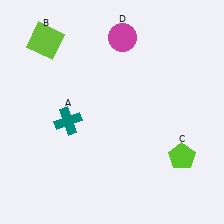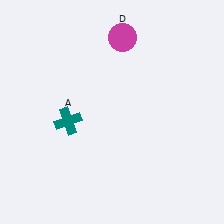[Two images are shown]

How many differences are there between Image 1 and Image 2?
There are 2 differences between the two images.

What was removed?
The lime pentagon (C), the lime square (B) were removed in Image 2.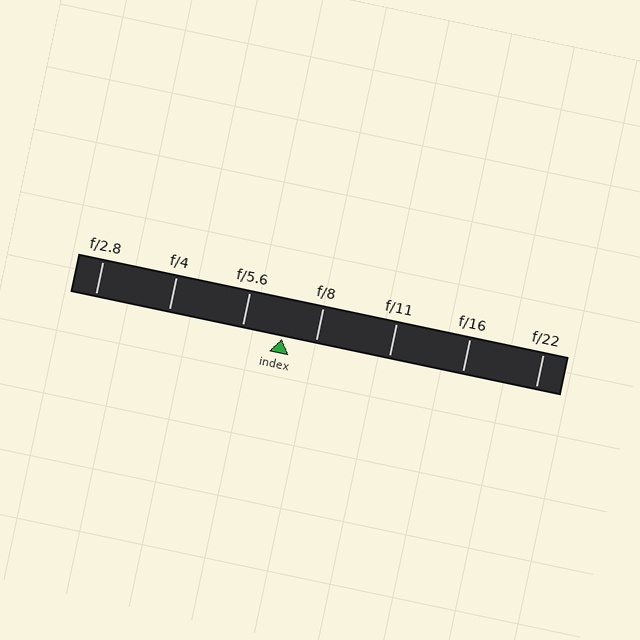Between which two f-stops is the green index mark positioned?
The index mark is between f/5.6 and f/8.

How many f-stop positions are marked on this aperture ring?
There are 7 f-stop positions marked.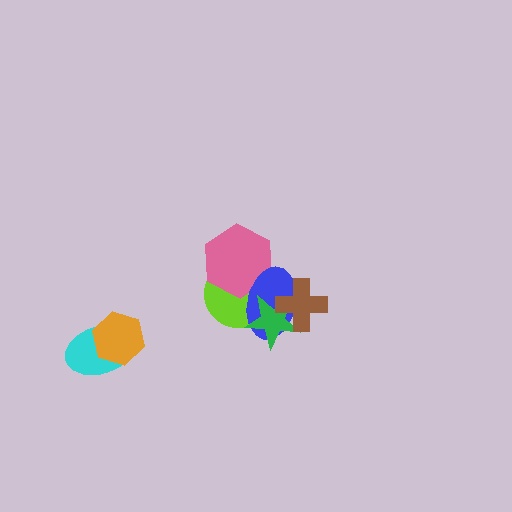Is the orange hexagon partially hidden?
No, no other shape covers it.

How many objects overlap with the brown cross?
2 objects overlap with the brown cross.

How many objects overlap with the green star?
3 objects overlap with the green star.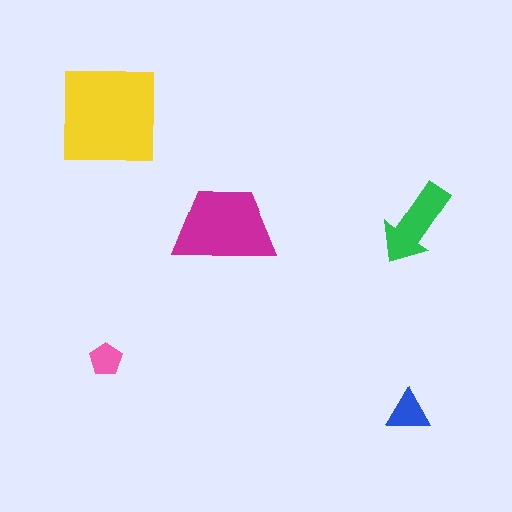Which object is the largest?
The yellow square.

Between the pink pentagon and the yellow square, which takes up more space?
The yellow square.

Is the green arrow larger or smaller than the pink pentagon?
Larger.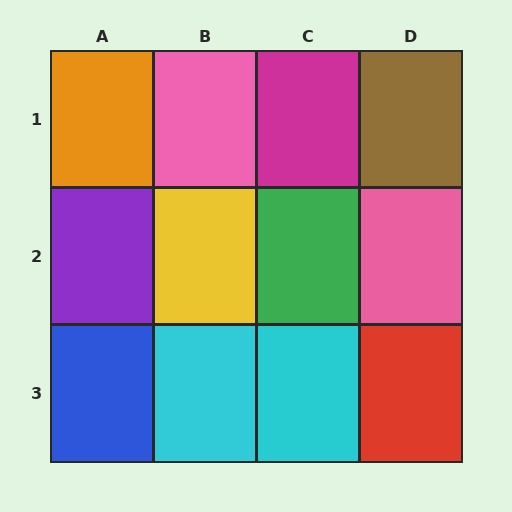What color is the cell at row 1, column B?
Pink.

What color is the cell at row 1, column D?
Brown.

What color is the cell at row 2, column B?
Yellow.